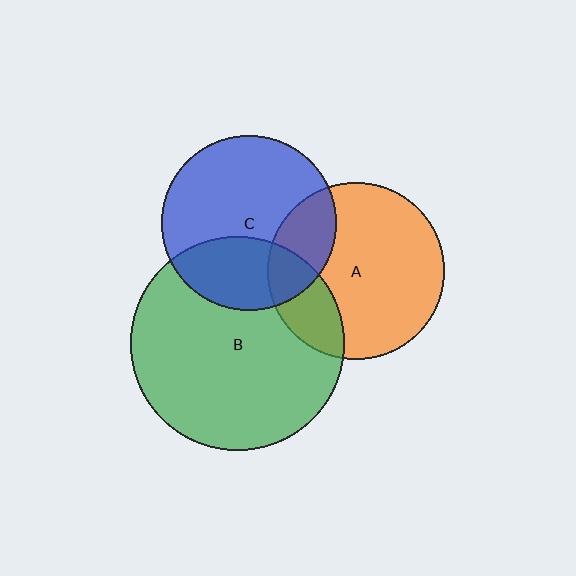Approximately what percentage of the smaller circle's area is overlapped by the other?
Approximately 30%.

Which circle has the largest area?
Circle B (green).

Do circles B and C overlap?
Yes.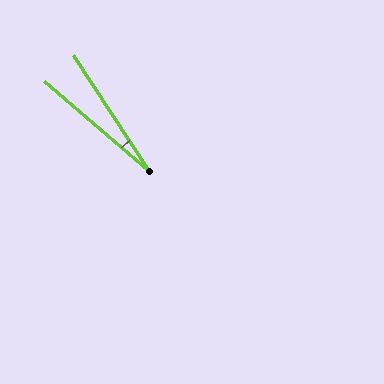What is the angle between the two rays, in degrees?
Approximately 16 degrees.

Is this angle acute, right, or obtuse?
It is acute.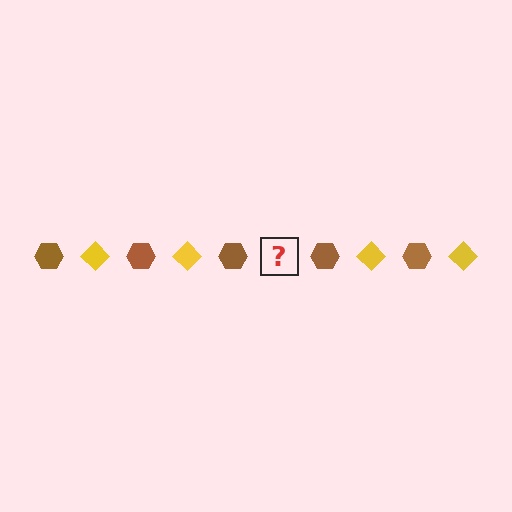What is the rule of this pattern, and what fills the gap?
The rule is that the pattern alternates between brown hexagon and yellow diamond. The gap should be filled with a yellow diamond.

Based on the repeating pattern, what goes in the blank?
The blank should be a yellow diamond.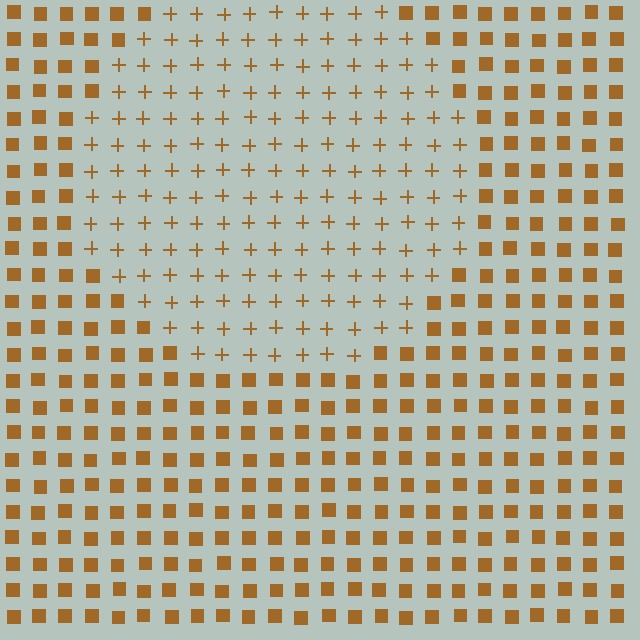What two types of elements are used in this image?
The image uses plus signs inside the circle region and squares outside it.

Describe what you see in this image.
The image is filled with small brown elements arranged in a uniform grid. A circle-shaped region contains plus signs, while the surrounding area contains squares. The boundary is defined purely by the change in element shape.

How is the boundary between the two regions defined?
The boundary is defined by a change in element shape: plus signs inside vs. squares outside. All elements share the same color and spacing.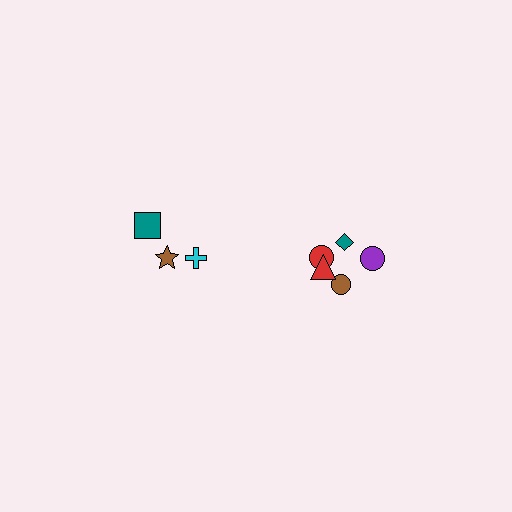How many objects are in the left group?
There are 3 objects.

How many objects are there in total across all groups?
There are 8 objects.